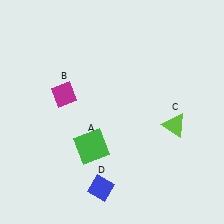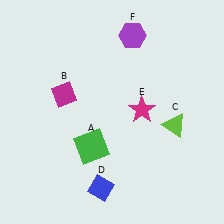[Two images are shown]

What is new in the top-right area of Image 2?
A purple hexagon (F) was added in the top-right area of Image 2.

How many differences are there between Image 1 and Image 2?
There are 2 differences between the two images.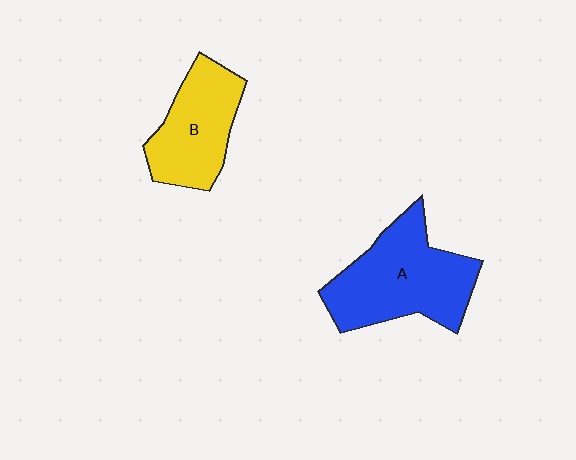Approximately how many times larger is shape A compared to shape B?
Approximately 1.4 times.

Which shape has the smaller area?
Shape B (yellow).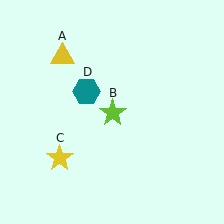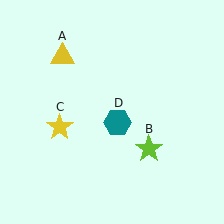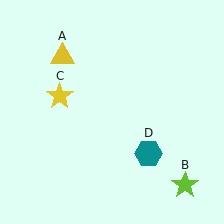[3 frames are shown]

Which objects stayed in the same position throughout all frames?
Yellow triangle (object A) remained stationary.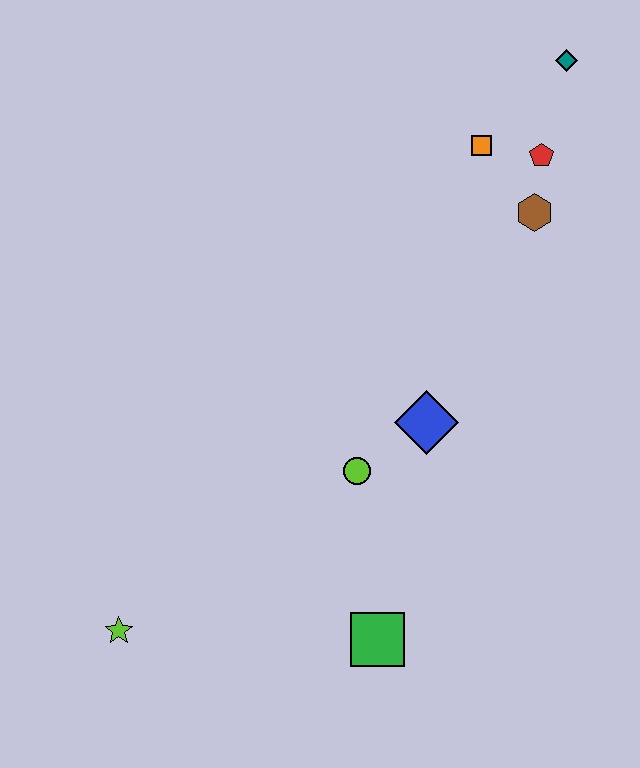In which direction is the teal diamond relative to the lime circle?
The teal diamond is above the lime circle.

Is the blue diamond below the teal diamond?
Yes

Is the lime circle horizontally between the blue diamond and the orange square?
No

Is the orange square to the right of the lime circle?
Yes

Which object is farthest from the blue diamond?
The teal diamond is farthest from the blue diamond.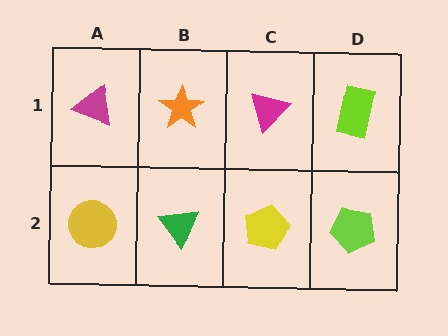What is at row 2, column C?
A yellow pentagon.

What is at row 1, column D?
A lime rectangle.